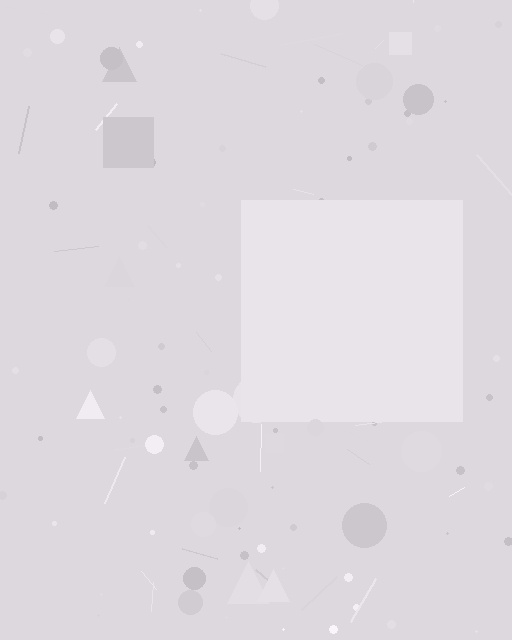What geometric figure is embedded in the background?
A square is embedded in the background.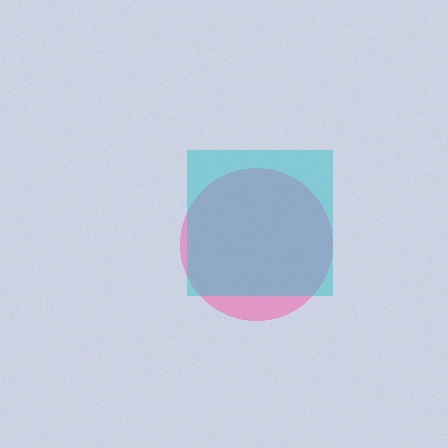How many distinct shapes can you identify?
There are 2 distinct shapes: a pink circle, a cyan square.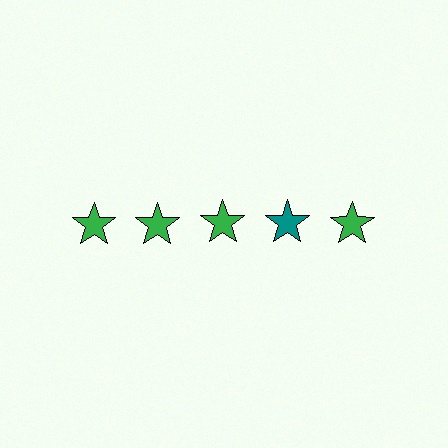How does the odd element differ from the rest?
It has a different color: teal instead of green.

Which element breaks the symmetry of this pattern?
The teal star in the top row, second from right column breaks the symmetry. All other shapes are green stars.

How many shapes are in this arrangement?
There are 5 shapes arranged in a grid pattern.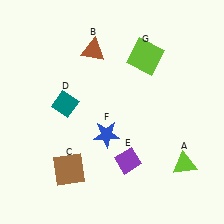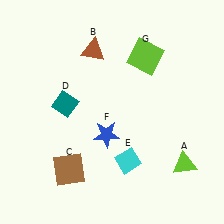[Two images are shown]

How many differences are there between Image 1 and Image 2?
There is 1 difference between the two images.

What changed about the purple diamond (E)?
In Image 1, E is purple. In Image 2, it changed to cyan.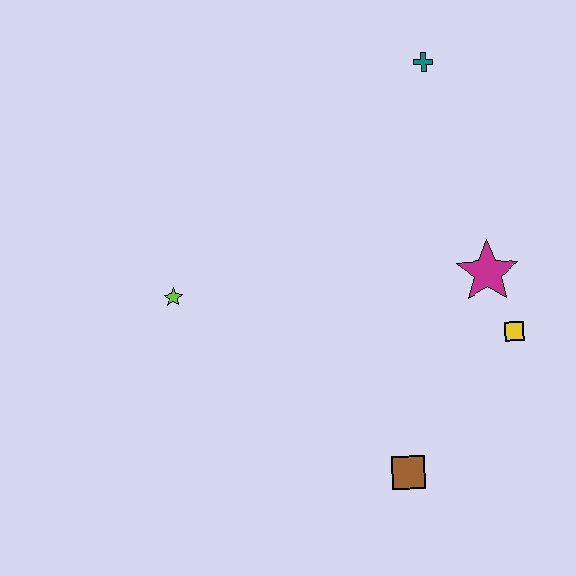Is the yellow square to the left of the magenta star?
No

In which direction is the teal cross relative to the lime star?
The teal cross is to the right of the lime star.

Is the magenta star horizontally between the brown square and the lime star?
No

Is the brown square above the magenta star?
No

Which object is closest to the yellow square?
The magenta star is closest to the yellow square.